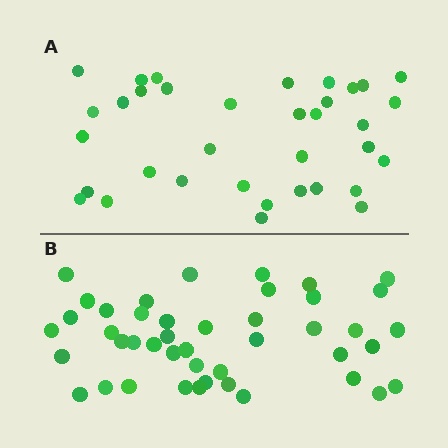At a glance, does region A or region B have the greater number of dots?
Region B (the bottom region) has more dots.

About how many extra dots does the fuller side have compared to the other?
Region B has roughly 8 or so more dots than region A.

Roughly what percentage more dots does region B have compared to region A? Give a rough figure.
About 25% more.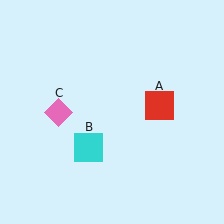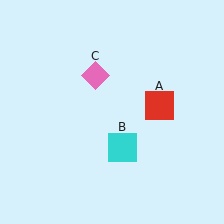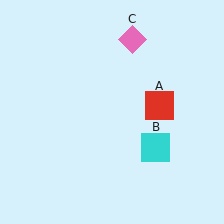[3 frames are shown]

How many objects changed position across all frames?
2 objects changed position: cyan square (object B), pink diamond (object C).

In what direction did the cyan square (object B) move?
The cyan square (object B) moved right.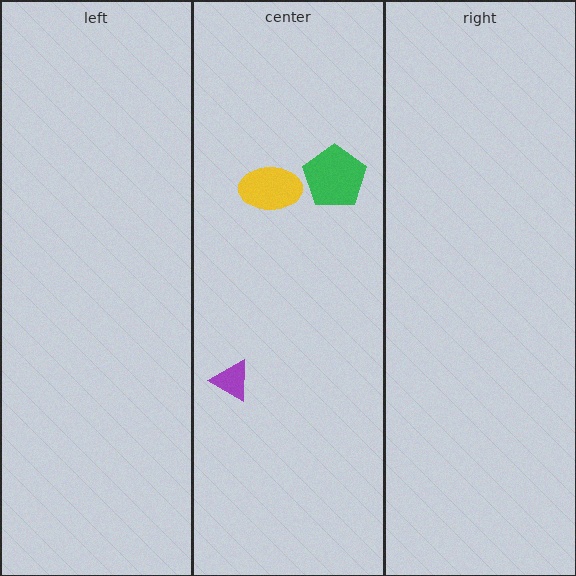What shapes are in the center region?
The purple triangle, the green pentagon, the yellow ellipse.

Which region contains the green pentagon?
The center region.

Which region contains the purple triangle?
The center region.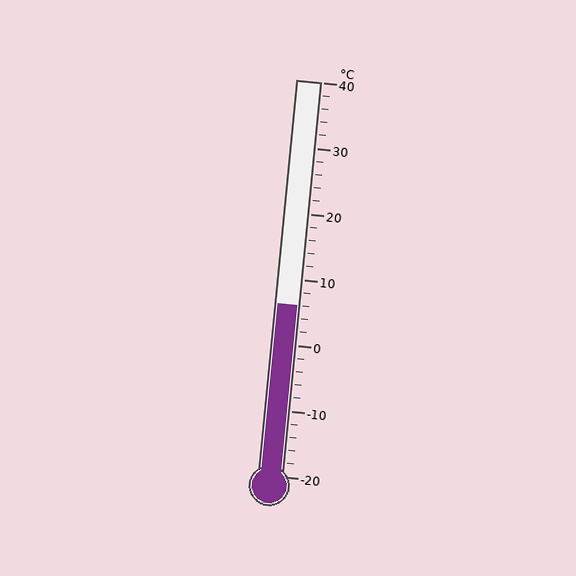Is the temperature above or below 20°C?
The temperature is below 20°C.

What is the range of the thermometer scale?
The thermometer scale ranges from -20°C to 40°C.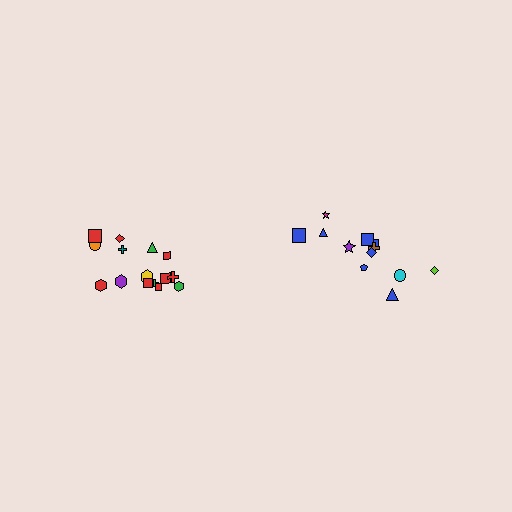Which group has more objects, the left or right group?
The left group.